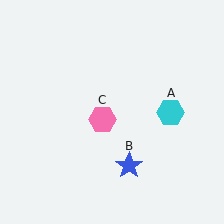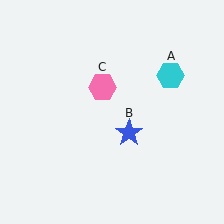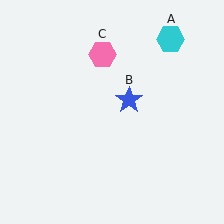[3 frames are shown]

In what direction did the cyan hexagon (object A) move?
The cyan hexagon (object A) moved up.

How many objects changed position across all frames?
3 objects changed position: cyan hexagon (object A), blue star (object B), pink hexagon (object C).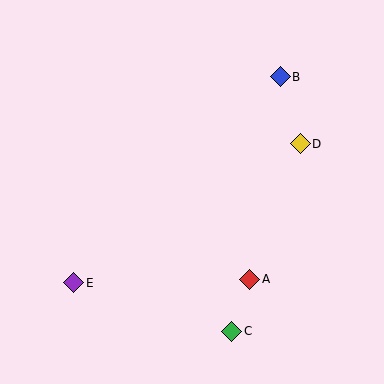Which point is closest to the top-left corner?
Point B is closest to the top-left corner.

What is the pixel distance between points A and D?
The distance between A and D is 144 pixels.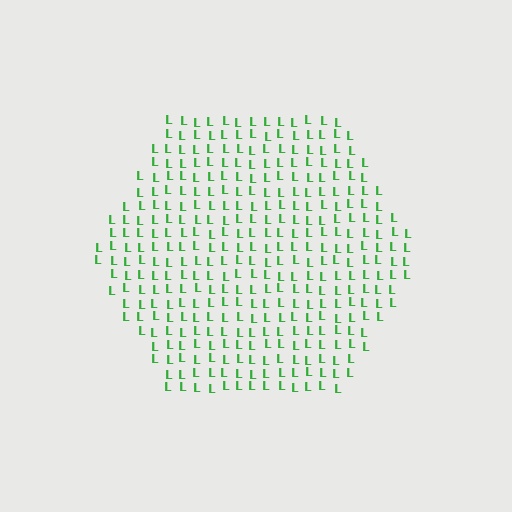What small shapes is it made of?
It is made of small letter L's.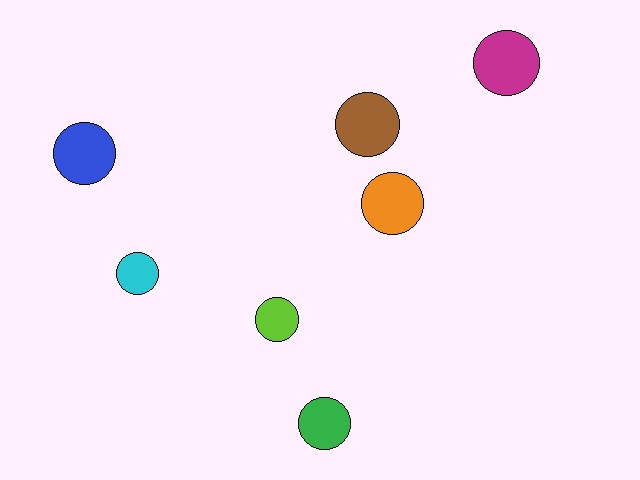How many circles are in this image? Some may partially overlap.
There are 7 circles.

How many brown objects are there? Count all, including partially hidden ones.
There is 1 brown object.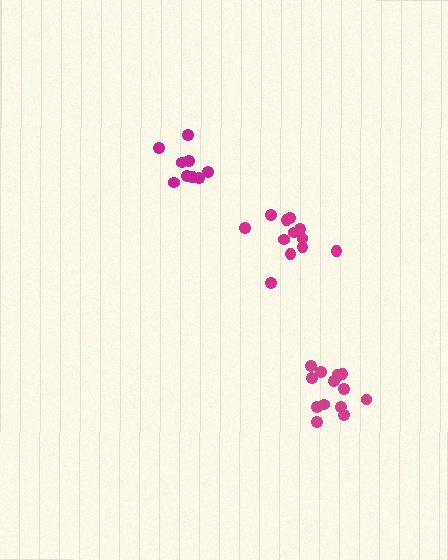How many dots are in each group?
Group 1: 14 dots, Group 2: 9 dots, Group 3: 12 dots (35 total).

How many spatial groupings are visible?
There are 3 spatial groupings.